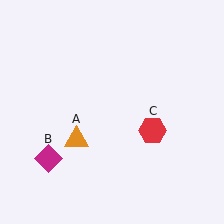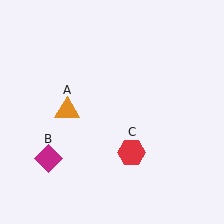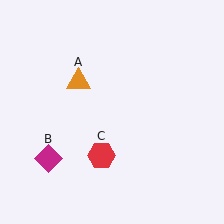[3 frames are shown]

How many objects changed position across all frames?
2 objects changed position: orange triangle (object A), red hexagon (object C).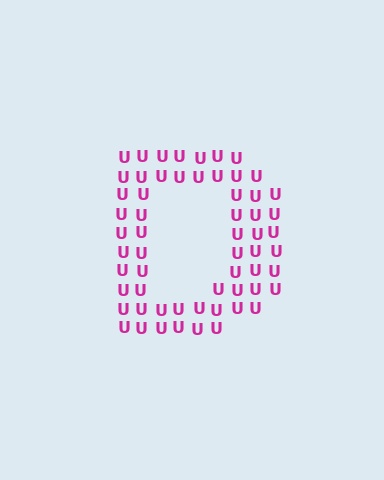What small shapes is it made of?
It is made of small letter U's.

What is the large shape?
The large shape is the letter D.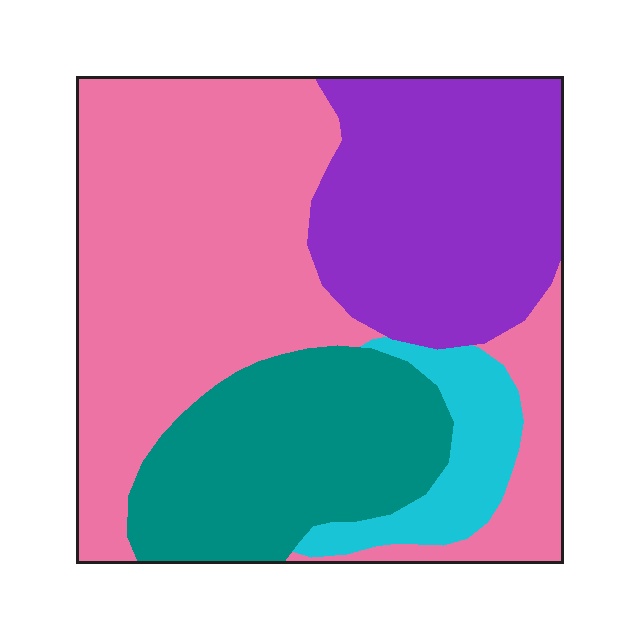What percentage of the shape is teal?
Teal covers 22% of the shape.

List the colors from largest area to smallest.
From largest to smallest: pink, purple, teal, cyan.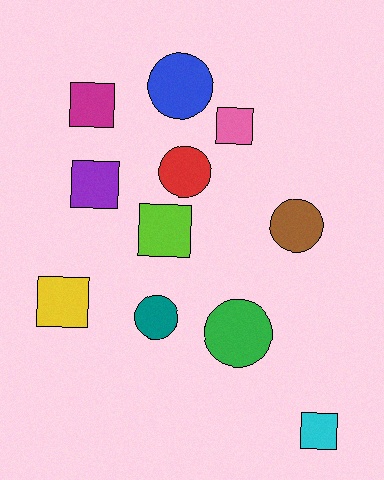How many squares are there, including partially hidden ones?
There are 6 squares.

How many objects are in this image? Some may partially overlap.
There are 11 objects.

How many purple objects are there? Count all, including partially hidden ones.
There is 1 purple object.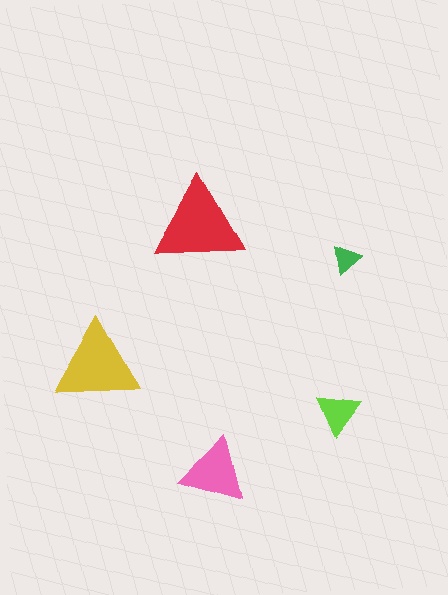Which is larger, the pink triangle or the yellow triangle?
The yellow one.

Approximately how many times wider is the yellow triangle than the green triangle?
About 3 times wider.